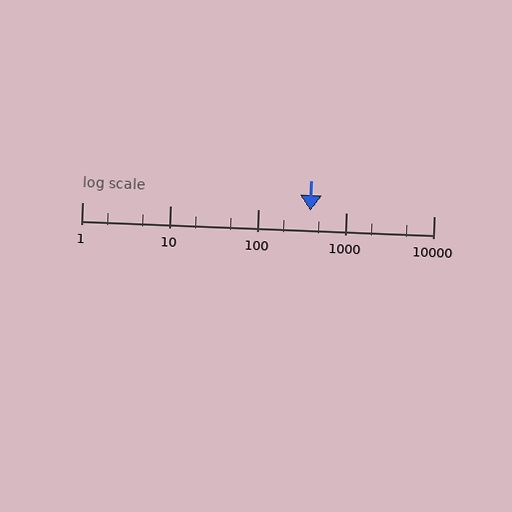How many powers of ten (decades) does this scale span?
The scale spans 4 decades, from 1 to 10000.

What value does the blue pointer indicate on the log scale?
The pointer indicates approximately 400.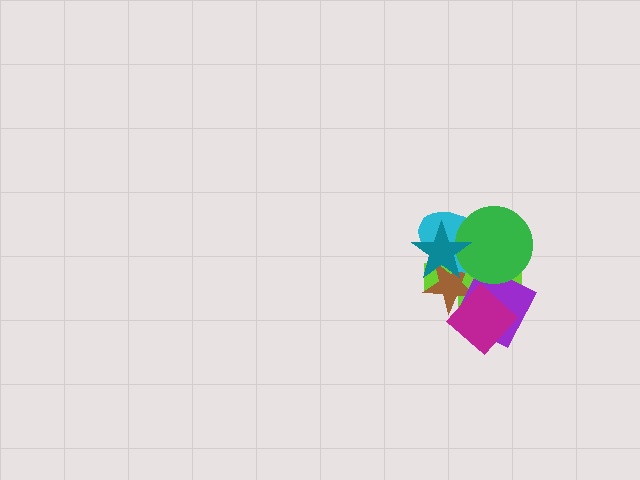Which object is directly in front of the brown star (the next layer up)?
The purple square is directly in front of the brown star.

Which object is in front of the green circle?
The teal star is in front of the green circle.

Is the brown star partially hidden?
Yes, it is partially covered by another shape.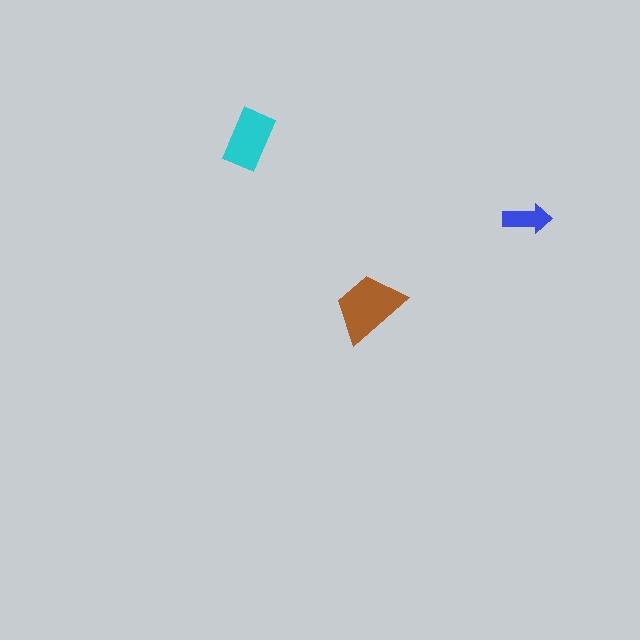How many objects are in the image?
There are 3 objects in the image.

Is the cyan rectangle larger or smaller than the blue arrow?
Larger.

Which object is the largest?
The brown trapezoid.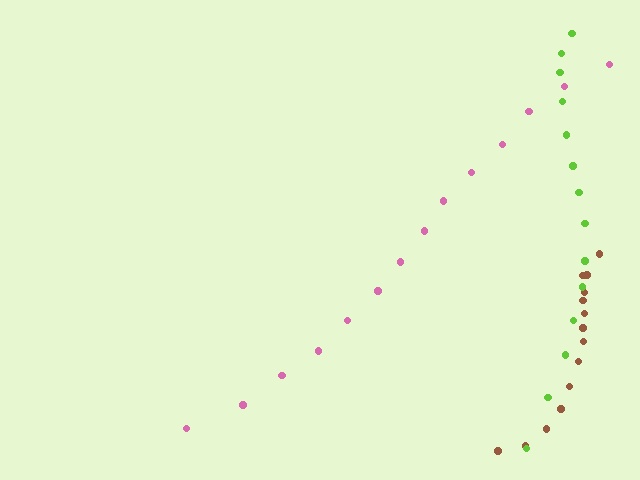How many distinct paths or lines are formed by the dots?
There are 3 distinct paths.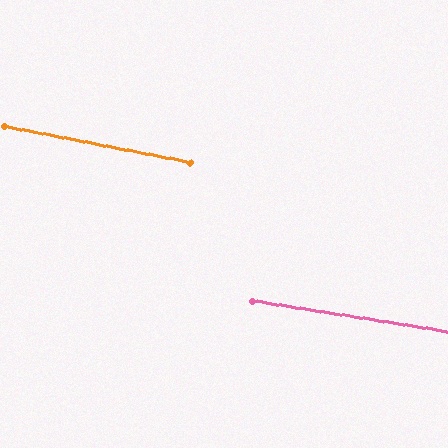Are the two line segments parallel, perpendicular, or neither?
Parallel — their directions differ by only 2.0°.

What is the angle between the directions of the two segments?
Approximately 2 degrees.